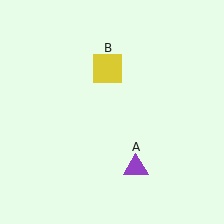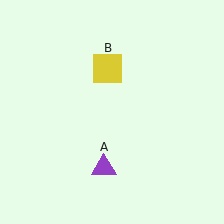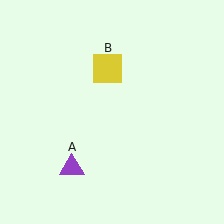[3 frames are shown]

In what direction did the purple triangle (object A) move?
The purple triangle (object A) moved left.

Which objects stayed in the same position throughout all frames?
Yellow square (object B) remained stationary.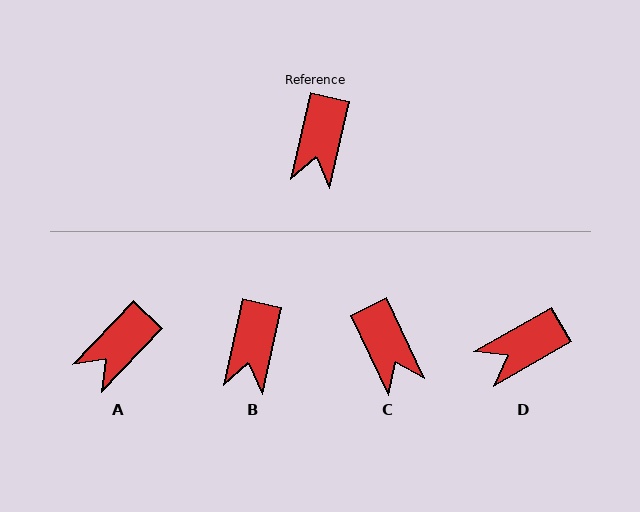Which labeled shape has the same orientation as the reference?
B.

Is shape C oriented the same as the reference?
No, it is off by about 38 degrees.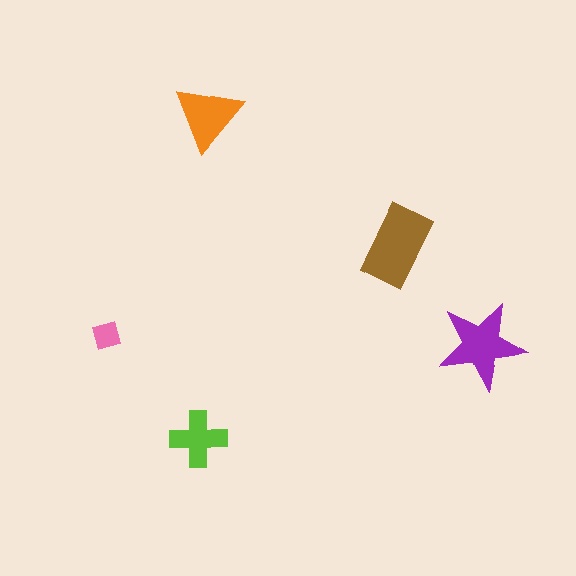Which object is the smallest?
The pink diamond.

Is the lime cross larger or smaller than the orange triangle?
Smaller.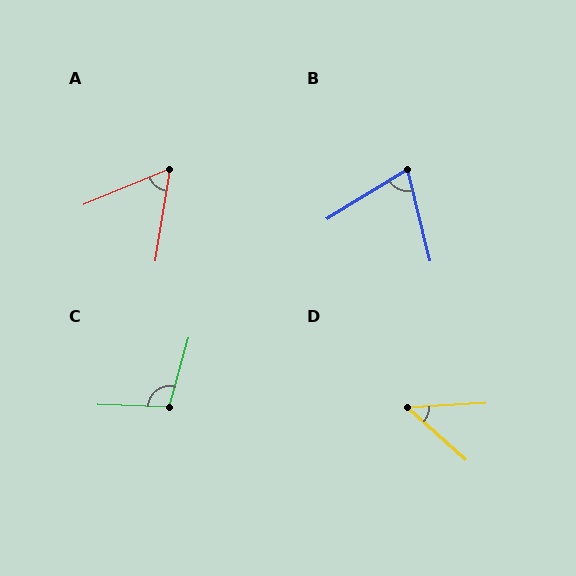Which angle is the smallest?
D, at approximately 45 degrees.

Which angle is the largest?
C, at approximately 104 degrees.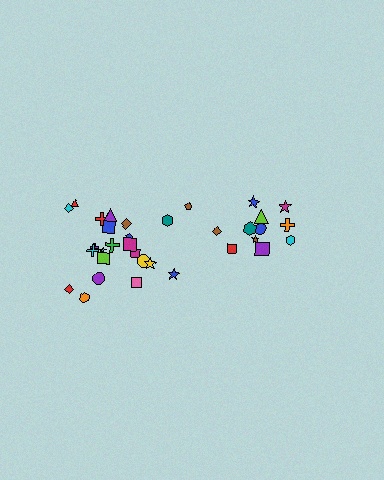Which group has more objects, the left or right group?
The left group.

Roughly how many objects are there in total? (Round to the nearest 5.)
Roughly 35 objects in total.